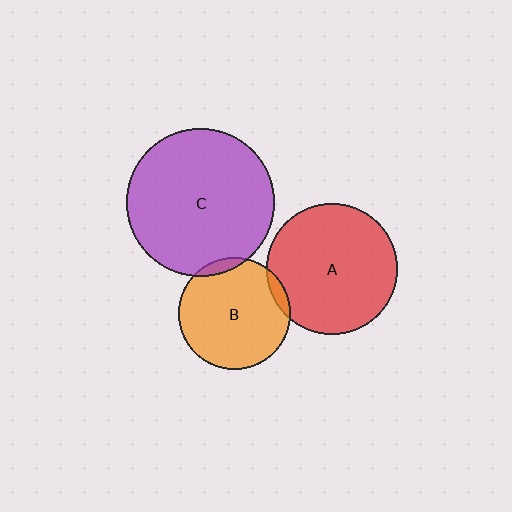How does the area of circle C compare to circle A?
Approximately 1.3 times.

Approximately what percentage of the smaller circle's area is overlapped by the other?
Approximately 5%.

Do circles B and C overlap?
Yes.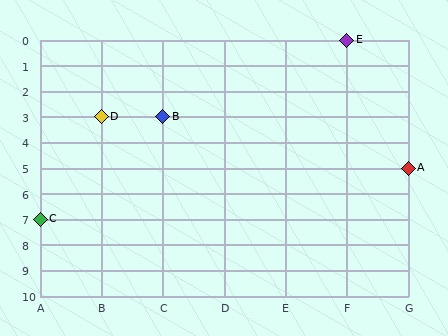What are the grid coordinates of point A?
Point A is at grid coordinates (G, 5).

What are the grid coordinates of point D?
Point D is at grid coordinates (B, 3).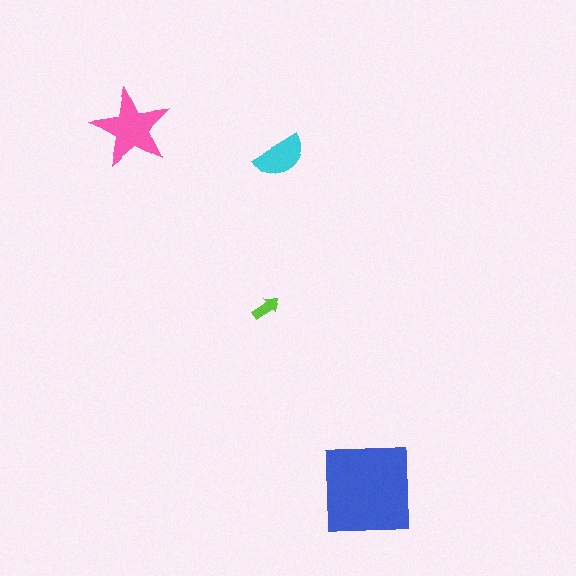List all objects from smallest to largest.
The lime arrow, the cyan semicircle, the pink star, the blue square.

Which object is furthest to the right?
The blue square is rightmost.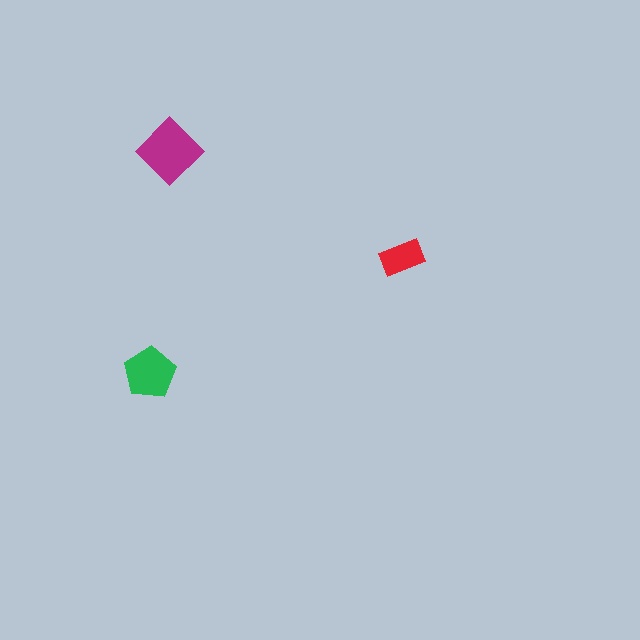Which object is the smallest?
The red rectangle.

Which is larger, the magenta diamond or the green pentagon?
The magenta diamond.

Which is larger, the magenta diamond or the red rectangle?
The magenta diamond.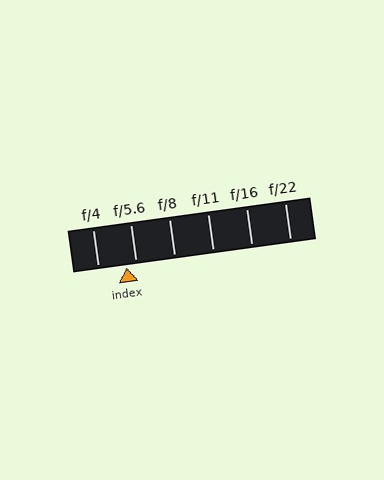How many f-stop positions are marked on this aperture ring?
There are 6 f-stop positions marked.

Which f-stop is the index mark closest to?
The index mark is closest to f/5.6.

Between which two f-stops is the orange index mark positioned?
The index mark is between f/4 and f/5.6.